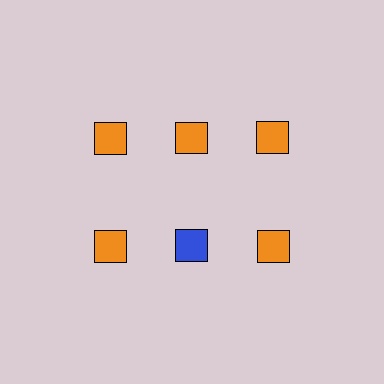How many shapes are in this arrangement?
There are 6 shapes arranged in a grid pattern.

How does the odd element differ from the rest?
It has a different color: blue instead of orange.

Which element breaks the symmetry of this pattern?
The blue square in the second row, second from left column breaks the symmetry. All other shapes are orange squares.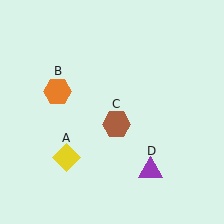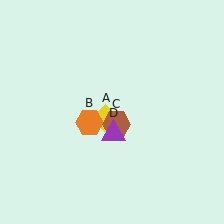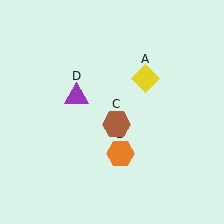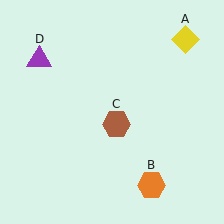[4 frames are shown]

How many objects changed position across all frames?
3 objects changed position: yellow diamond (object A), orange hexagon (object B), purple triangle (object D).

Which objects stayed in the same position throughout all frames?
Brown hexagon (object C) remained stationary.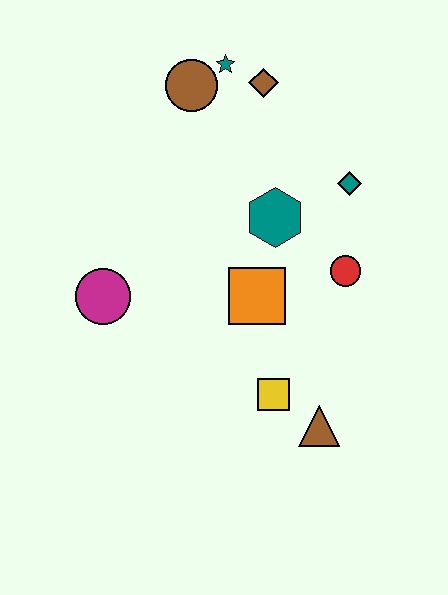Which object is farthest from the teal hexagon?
The brown triangle is farthest from the teal hexagon.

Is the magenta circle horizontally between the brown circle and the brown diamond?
No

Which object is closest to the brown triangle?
The yellow square is closest to the brown triangle.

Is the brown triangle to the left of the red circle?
Yes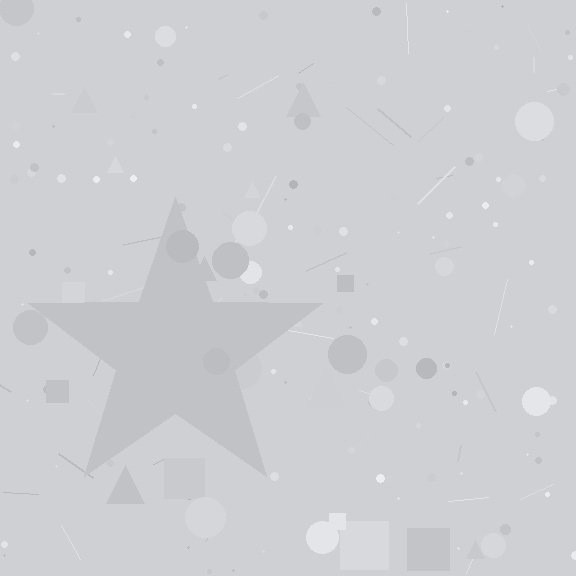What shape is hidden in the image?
A star is hidden in the image.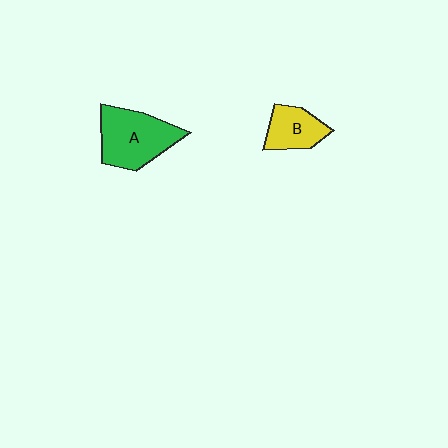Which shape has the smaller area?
Shape B (yellow).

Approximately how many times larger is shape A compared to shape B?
Approximately 1.7 times.